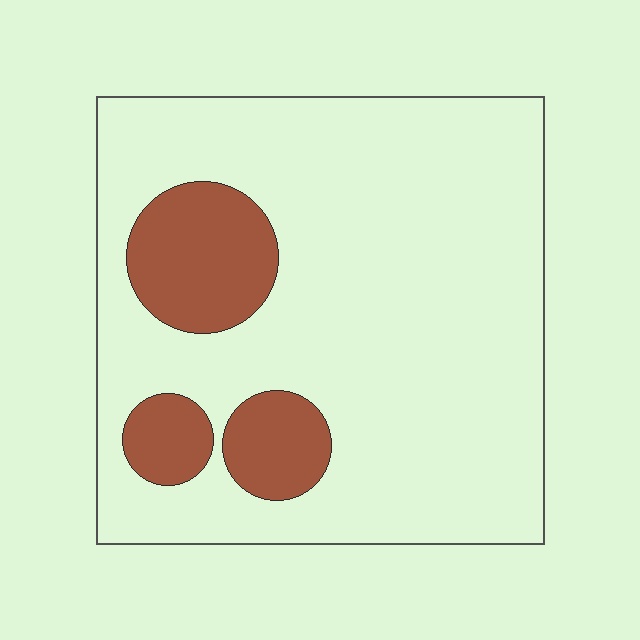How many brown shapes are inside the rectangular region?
3.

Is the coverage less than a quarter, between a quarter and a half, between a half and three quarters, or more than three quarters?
Less than a quarter.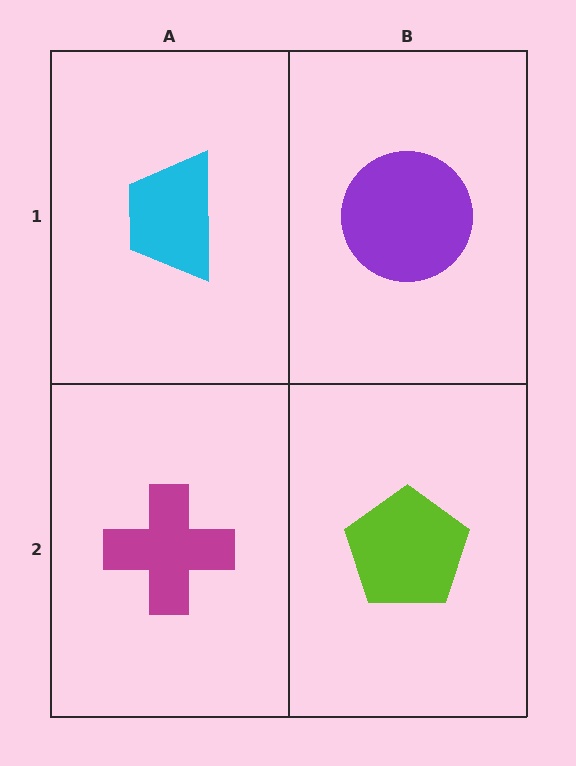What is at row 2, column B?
A lime pentagon.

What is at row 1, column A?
A cyan trapezoid.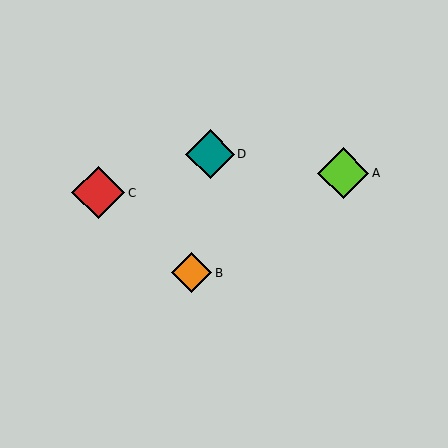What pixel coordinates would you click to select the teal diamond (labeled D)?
Click at (210, 154) to select the teal diamond D.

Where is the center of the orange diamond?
The center of the orange diamond is at (192, 273).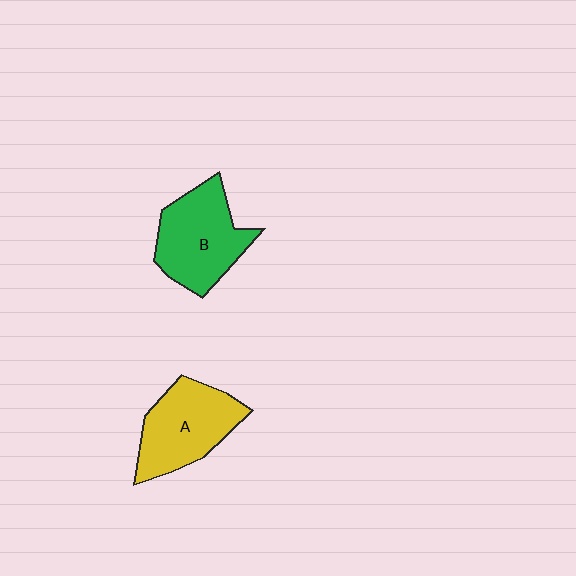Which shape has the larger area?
Shape B (green).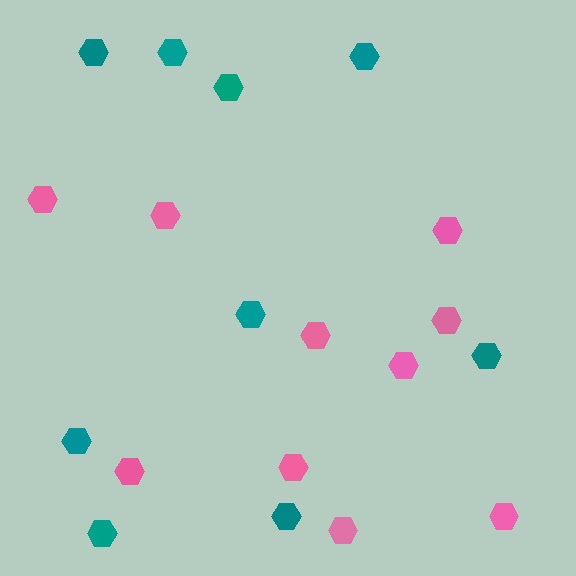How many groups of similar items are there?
There are 2 groups: one group of teal hexagons (9) and one group of pink hexagons (10).